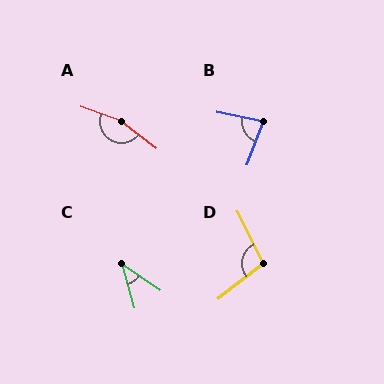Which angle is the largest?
A, at approximately 161 degrees.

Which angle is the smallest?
C, at approximately 40 degrees.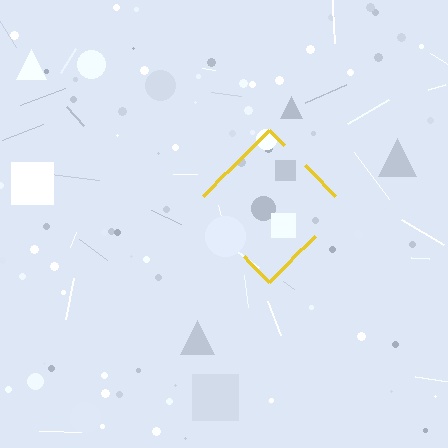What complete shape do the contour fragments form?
The contour fragments form a diamond.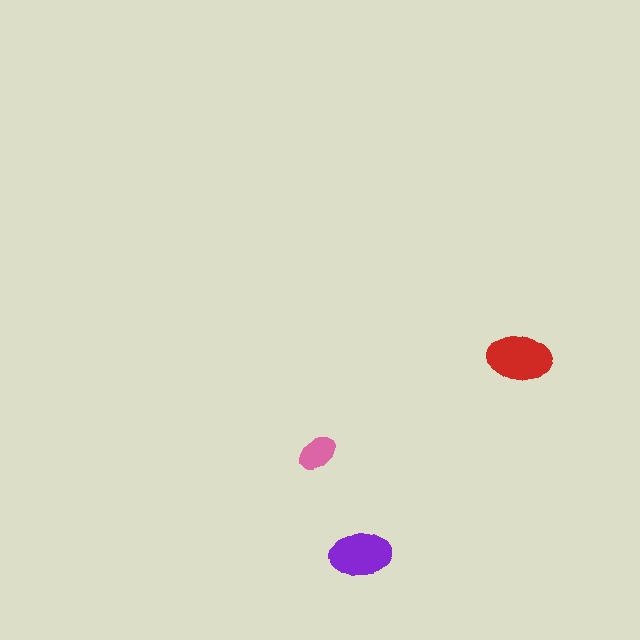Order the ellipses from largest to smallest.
the red one, the purple one, the pink one.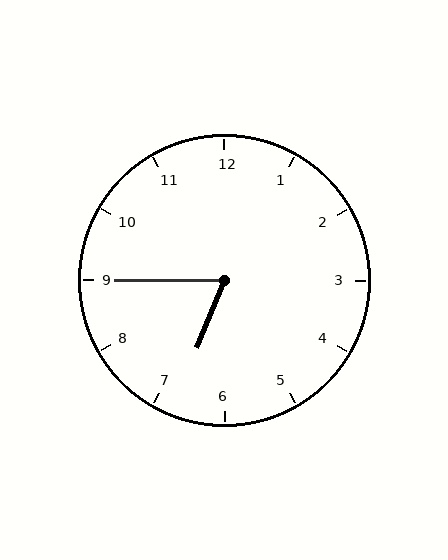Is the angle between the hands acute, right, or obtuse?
It is acute.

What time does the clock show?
6:45.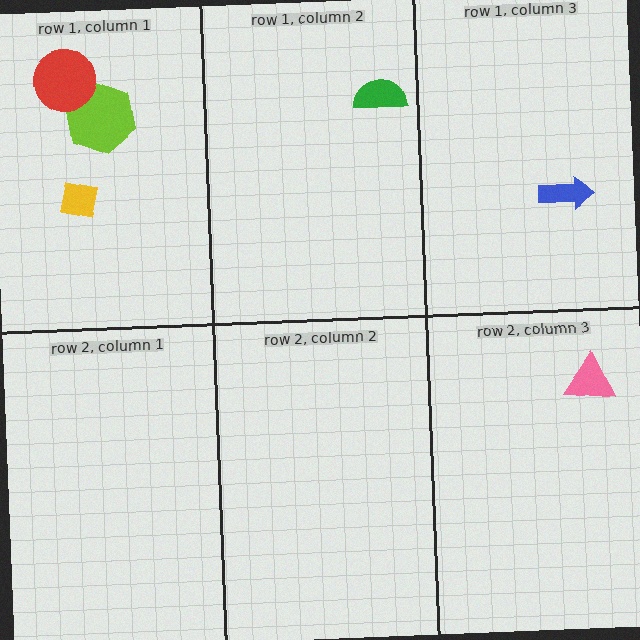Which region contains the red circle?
The row 1, column 1 region.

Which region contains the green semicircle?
The row 1, column 2 region.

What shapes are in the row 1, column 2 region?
The green semicircle.